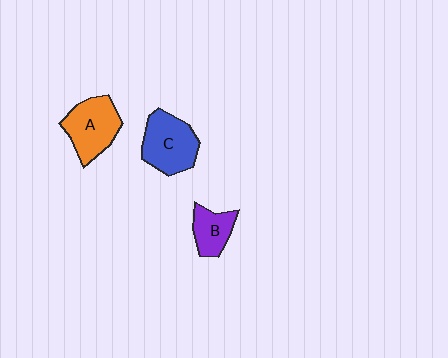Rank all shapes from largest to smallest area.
From largest to smallest: C (blue), A (orange), B (purple).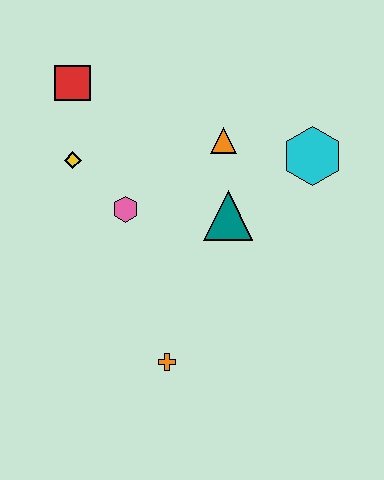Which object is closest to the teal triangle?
The orange triangle is closest to the teal triangle.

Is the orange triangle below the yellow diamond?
No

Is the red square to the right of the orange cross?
No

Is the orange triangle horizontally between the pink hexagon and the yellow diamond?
No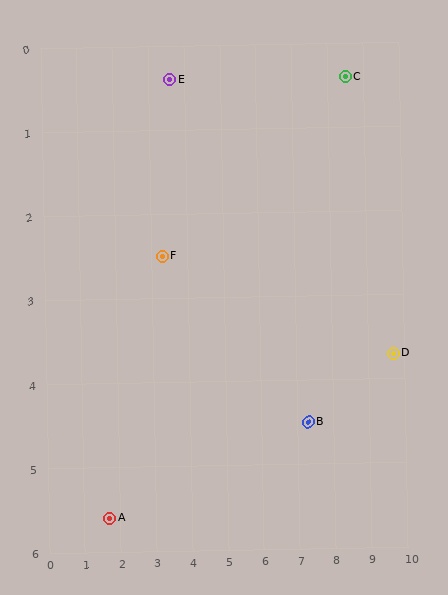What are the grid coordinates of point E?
Point E is at approximately (3.6, 0.4).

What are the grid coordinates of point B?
Point B is at approximately (7.3, 4.5).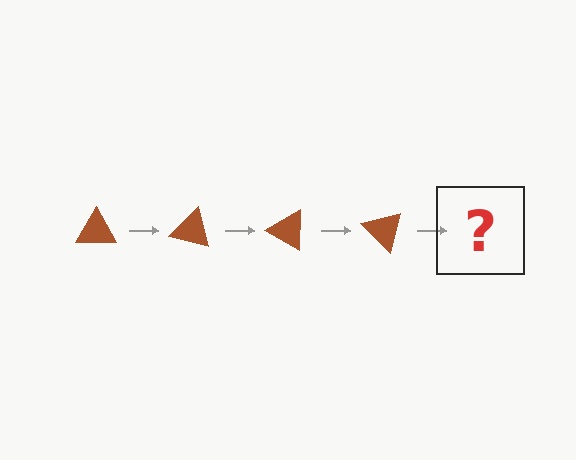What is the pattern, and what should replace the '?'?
The pattern is that the triangle rotates 15 degrees each step. The '?' should be a brown triangle rotated 60 degrees.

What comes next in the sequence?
The next element should be a brown triangle rotated 60 degrees.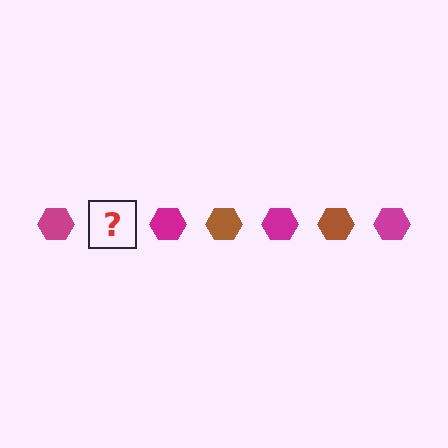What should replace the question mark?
The question mark should be replaced with a brown hexagon.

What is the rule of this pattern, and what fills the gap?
The rule is that the pattern cycles through magenta, brown hexagons. The gap should be filled with a brown hexagon.